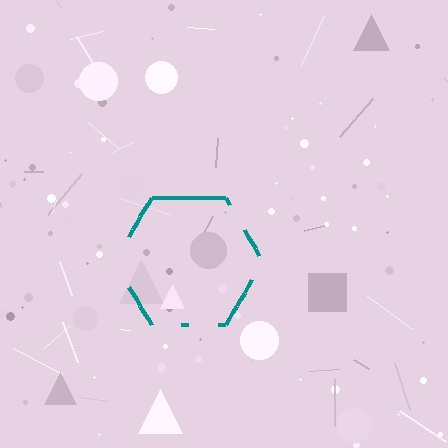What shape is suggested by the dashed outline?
The dashed outline suggests a hexagon.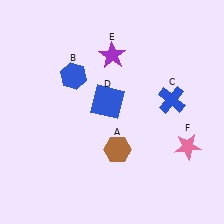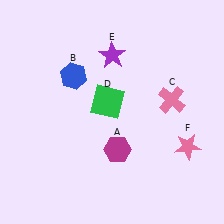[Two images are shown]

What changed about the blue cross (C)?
In Image 1, C is blue. In Image 2, it changed to pink.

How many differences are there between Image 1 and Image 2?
There are 3 differences between the two images.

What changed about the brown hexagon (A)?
In Image 1, A is brown. In Image 2, it changed to magenta.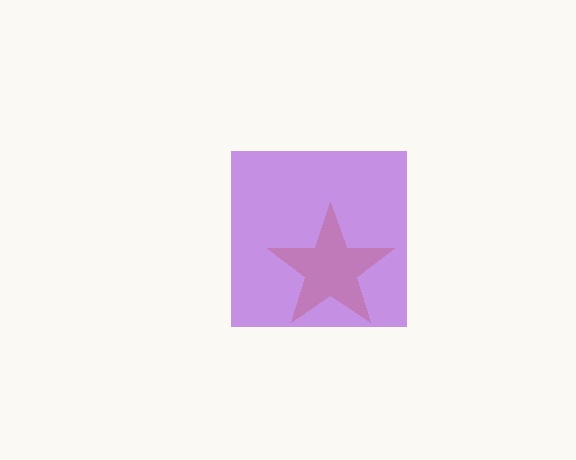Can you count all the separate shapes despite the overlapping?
Yes, there are 2 separate shapes.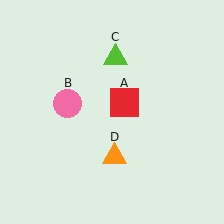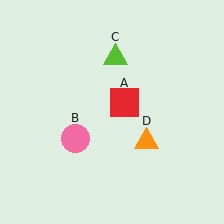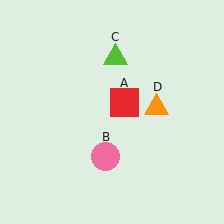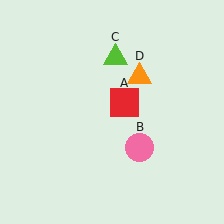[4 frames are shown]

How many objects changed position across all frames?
2 objects changed position: pink circle (object B), orange triangle (object D).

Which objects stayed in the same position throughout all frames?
Red square (object A) and lime triangle (object C) remained stationary.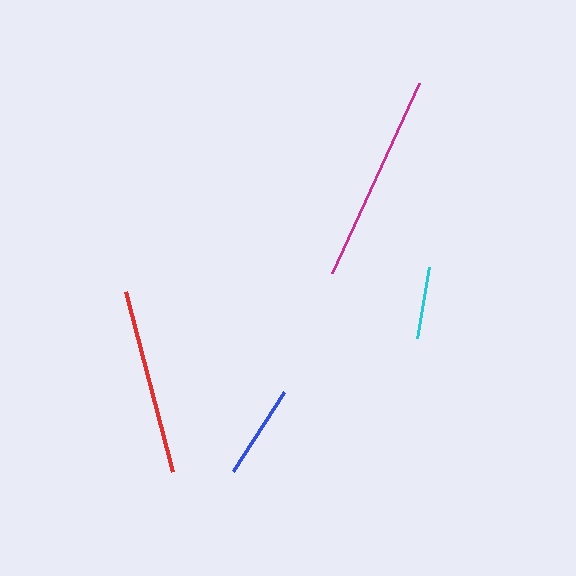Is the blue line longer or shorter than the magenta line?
The magenta line is longer than the blue line.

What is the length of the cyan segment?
The cyan segment is approximately 72 pixels long.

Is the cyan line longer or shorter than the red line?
The red line is longer than the cyan line.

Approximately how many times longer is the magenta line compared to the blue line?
The magenta line is approximately 2.2 times the length of the blue line.